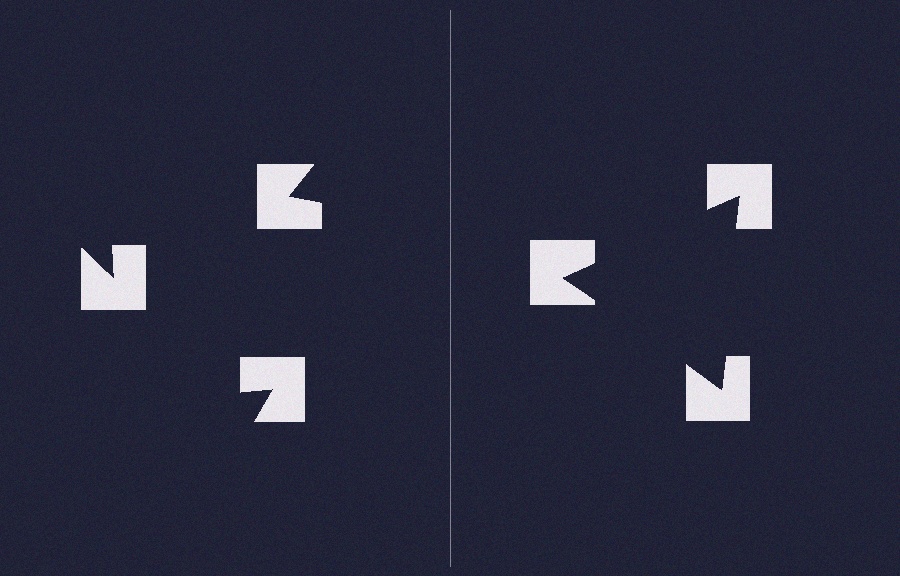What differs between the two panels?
The notched squares are positioned identically on both sides; only the wedge orientations differ. On the right they align to a triangle; on the left they are misaligned.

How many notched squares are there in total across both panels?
6 — 3 on each side.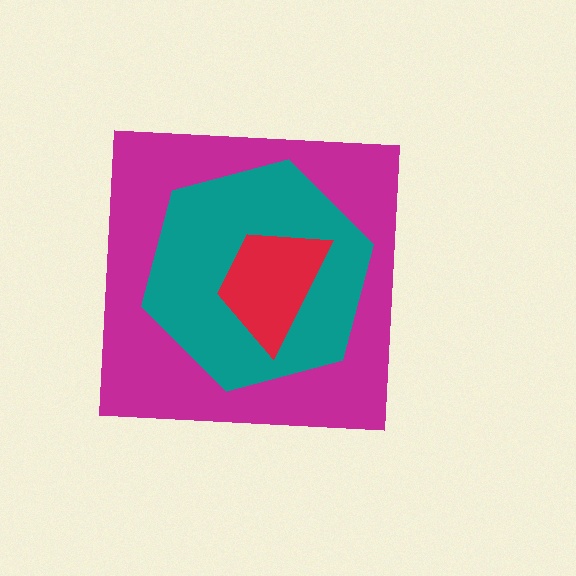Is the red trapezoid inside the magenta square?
Yes.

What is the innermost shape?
The red trapezoid.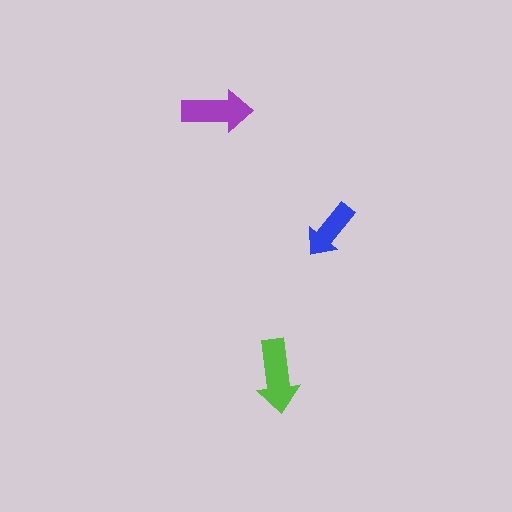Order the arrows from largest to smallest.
the lime one, the purple one, the blue one.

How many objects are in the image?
There are 3 objects in the image.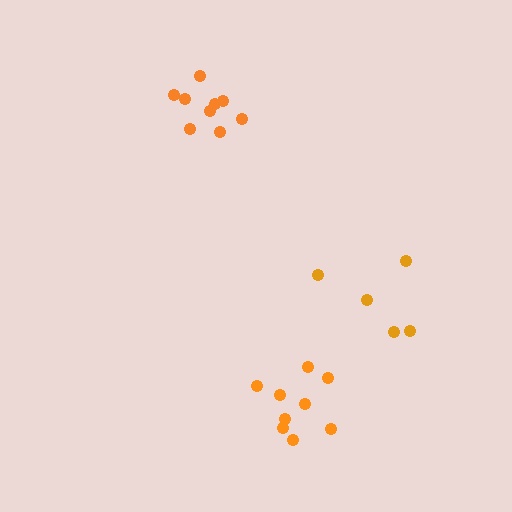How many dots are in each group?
Group 1: 5 dots, Group 2: 9 dots, Group 3: 9 dots (23 total).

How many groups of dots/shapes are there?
There are 3 groups.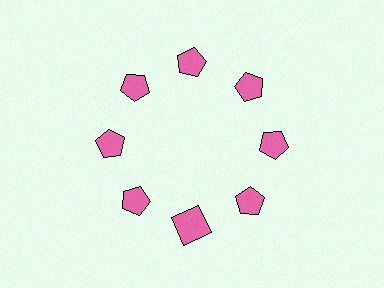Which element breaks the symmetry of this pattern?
The pink square at roughly the 6 o'clock position breaks the symmetry. All other shapes are pink pentagons.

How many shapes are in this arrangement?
There are 8 shapes arranged in a ring pattern.